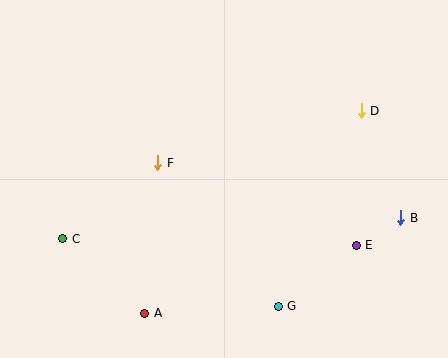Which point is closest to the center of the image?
Point F at (158, 163) is closest to the center.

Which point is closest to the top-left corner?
Point F is closest to the top-left corner.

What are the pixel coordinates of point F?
Point F is at (158, 163).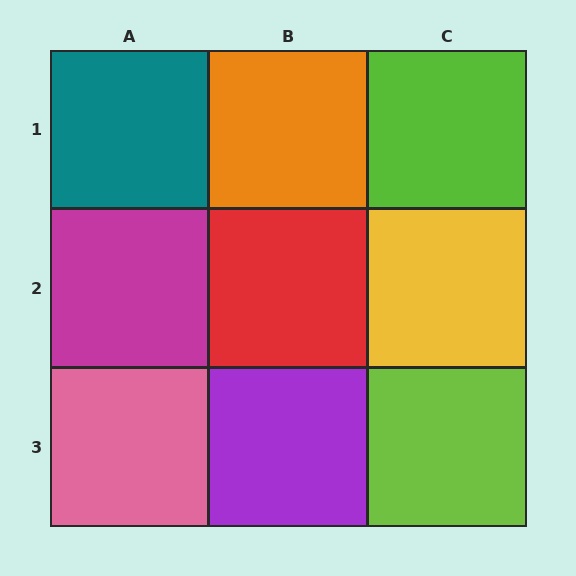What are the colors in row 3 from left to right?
Pink, purple, lime.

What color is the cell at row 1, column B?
Orange.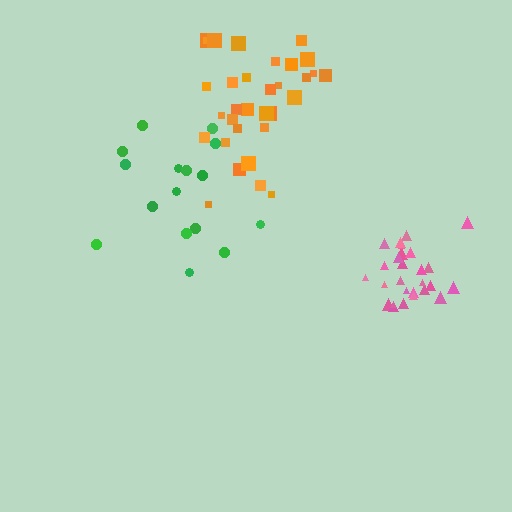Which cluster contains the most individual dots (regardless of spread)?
Orange (32).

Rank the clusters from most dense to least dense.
pink, orange, green.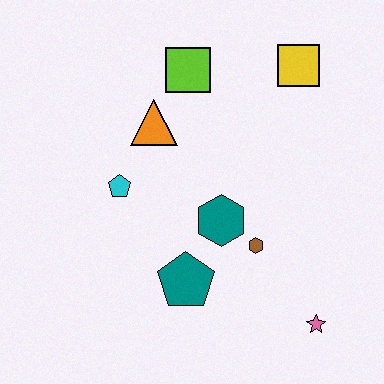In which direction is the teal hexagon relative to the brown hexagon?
The teal hexagon is to the left of the brown hexagon.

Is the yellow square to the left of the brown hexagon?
No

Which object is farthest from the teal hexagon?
The yellow square is farthest from the teal hexagon.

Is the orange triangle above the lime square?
No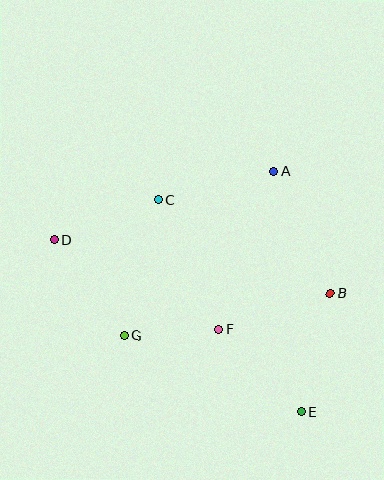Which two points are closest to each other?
Points F and G are closest to each other.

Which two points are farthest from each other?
Points D and E are farthest from each other.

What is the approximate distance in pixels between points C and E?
The distance between C and E is approximately 256 pixels.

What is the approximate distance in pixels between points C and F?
The distance between C and F is approximately 143 pixels.